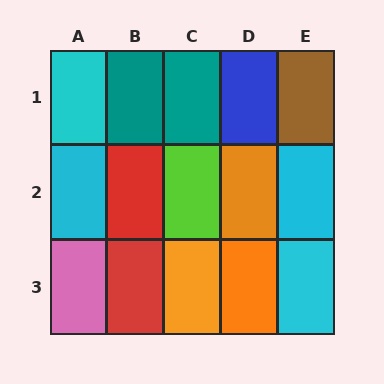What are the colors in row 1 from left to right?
Cyan, teal, teal, blue, brown.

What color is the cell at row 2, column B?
Red.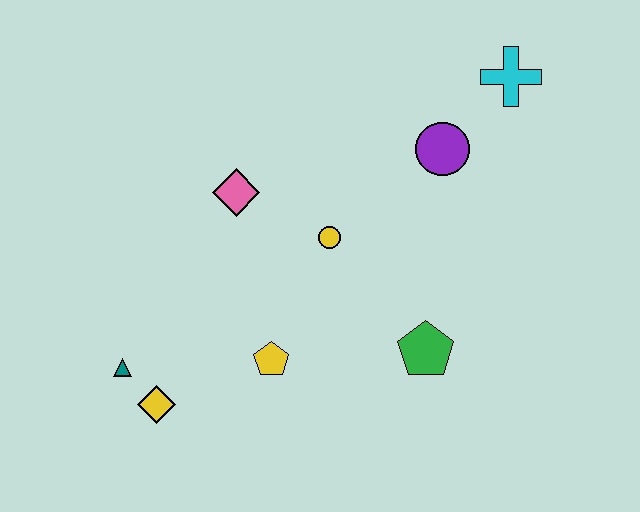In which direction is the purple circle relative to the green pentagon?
The purple circle is above the green pentagon.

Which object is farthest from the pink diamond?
The cyan cross is farthest from the pink diamond.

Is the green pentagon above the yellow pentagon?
Yes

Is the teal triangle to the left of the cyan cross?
Yes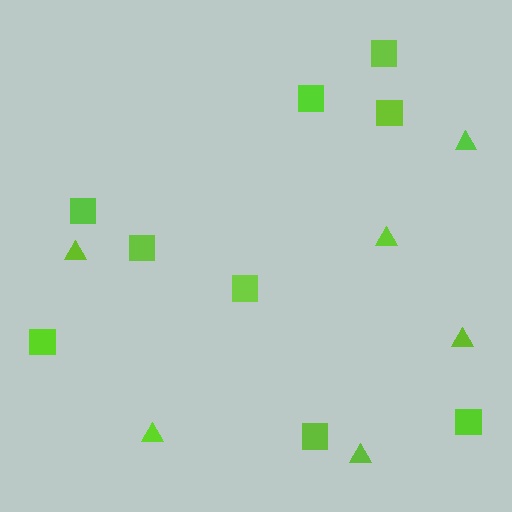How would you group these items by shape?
There are 2 groups: one group of squares (9) and one group of triangles (6).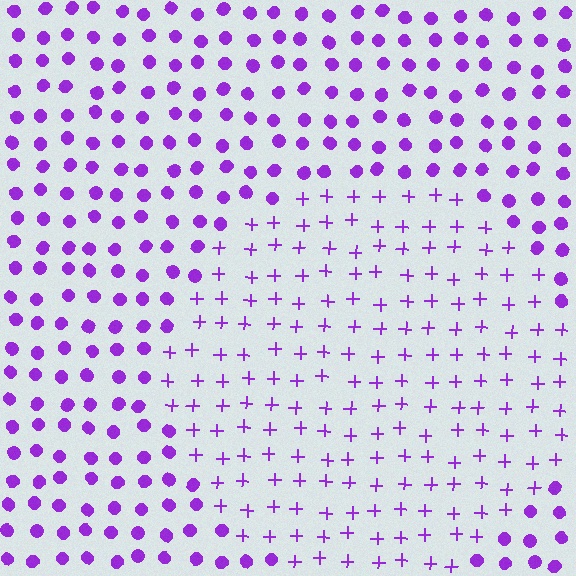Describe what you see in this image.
The image is filled with small purple elements arranged in a uniform grid. A circle-shaped region contains plus signs, while the surrounding area contains circles. The boundary is defined purely by the change in element shape.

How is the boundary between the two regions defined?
The boundary is defined by a change in element shape: plus signs inside vs. circles outside. All elements share the same color and spacing.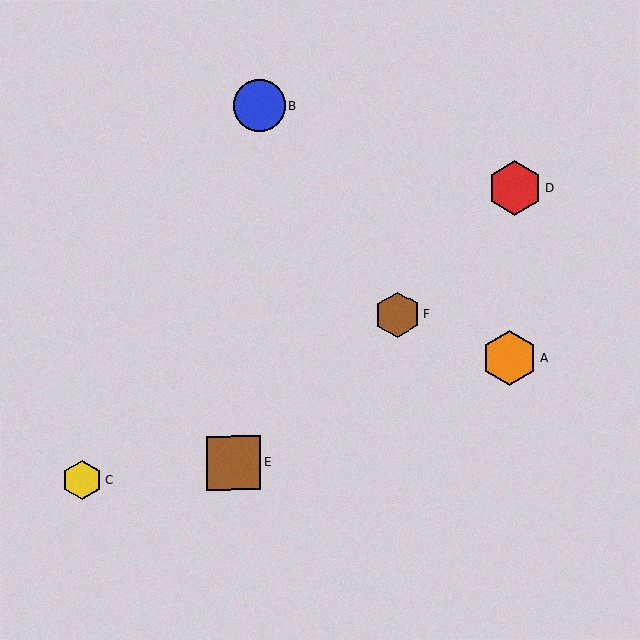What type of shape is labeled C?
Shape C is a yellow hexagon.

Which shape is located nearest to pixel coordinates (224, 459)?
The brown square (labeled E) at (233, 463) is nearest to that location.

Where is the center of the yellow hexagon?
The center of the yellow hexagon is at (82, 480).